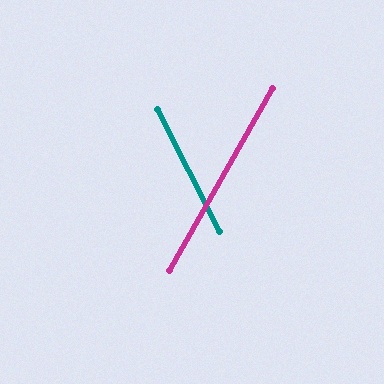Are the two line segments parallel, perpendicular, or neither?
Neither parallel nor perpendicular — they differ by about 57°.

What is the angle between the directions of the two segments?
Approximately 57 degrees.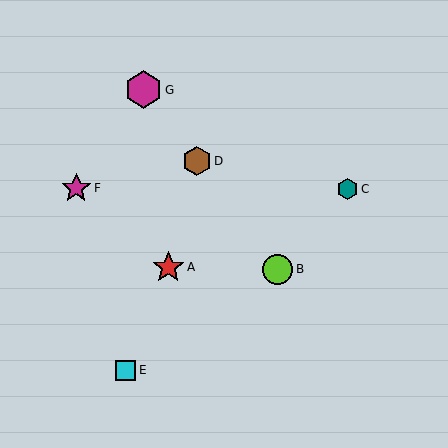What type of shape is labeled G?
Shape G is a magenta hexagon.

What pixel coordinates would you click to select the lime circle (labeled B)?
Click at (278, 269) to select the lime circle B.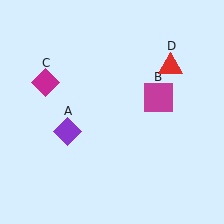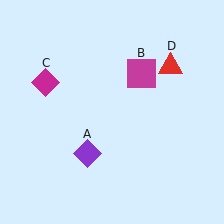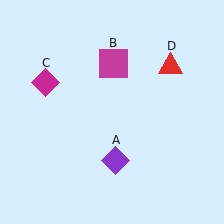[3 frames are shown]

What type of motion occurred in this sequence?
The purple diamond (object A), magenta square (object B) rotated counterclockwise around the center of the scene.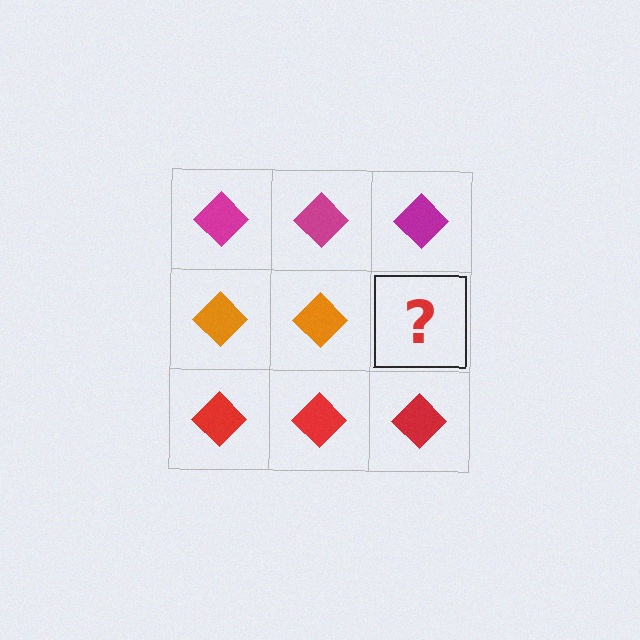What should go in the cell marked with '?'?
The missing cell should contain an orange diamond.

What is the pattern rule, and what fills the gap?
The rule is that each row has a consistent color. The gap should be filled with an orange diamond.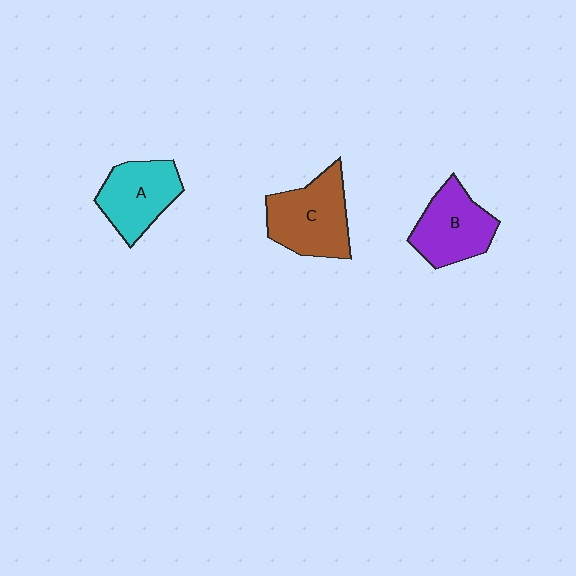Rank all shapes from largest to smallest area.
From largest to smallest: C (brown), B (purple), A (cyan).